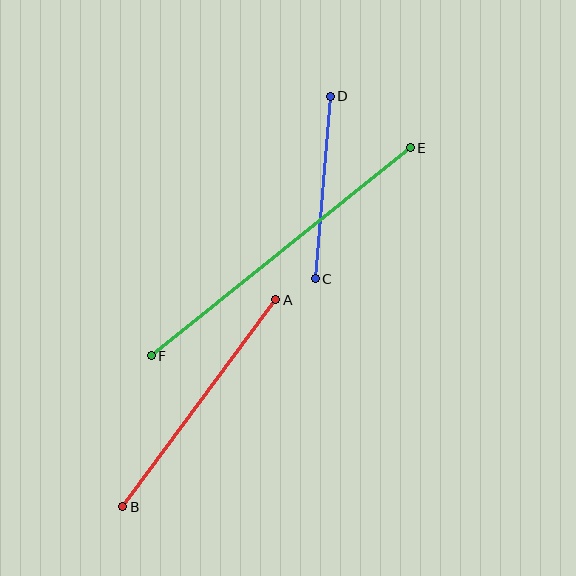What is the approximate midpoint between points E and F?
The midpoint is at approximately (281, 252) pixels.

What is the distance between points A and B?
The distance is approximately 257 pixels.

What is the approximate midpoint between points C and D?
The midpoint is at approximately (323, 188) pixels.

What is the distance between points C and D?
The distance is approximately 183 pixels.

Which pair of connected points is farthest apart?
Points E and F are farthest apart.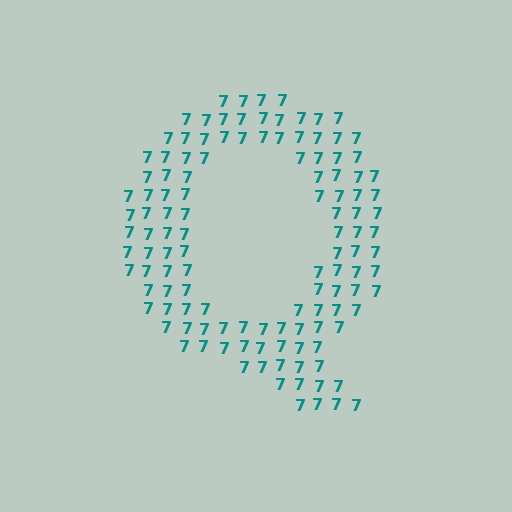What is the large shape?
The large shape is the letter Q.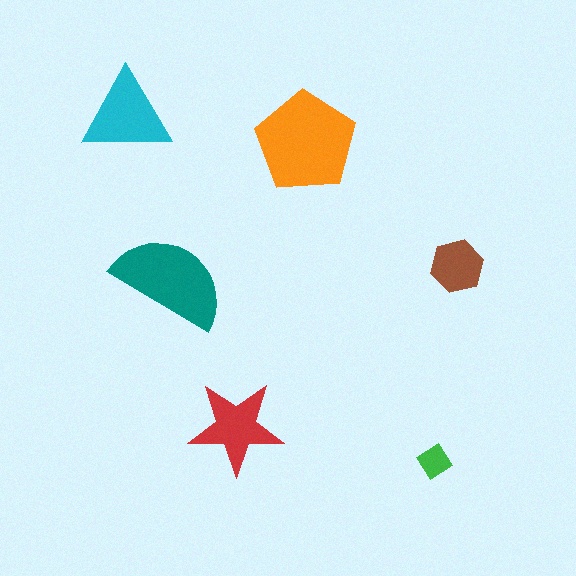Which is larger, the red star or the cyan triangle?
The cyan triangle.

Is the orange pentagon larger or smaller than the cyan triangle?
Larger.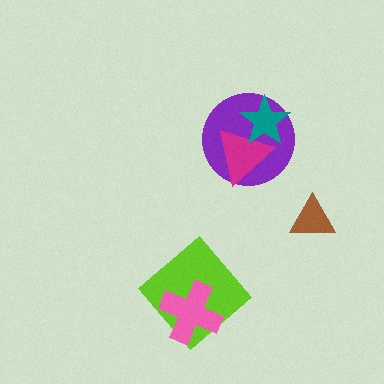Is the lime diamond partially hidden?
Yes, it is partially covered by another shape.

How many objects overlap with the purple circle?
2 objects overlap with the purple circle.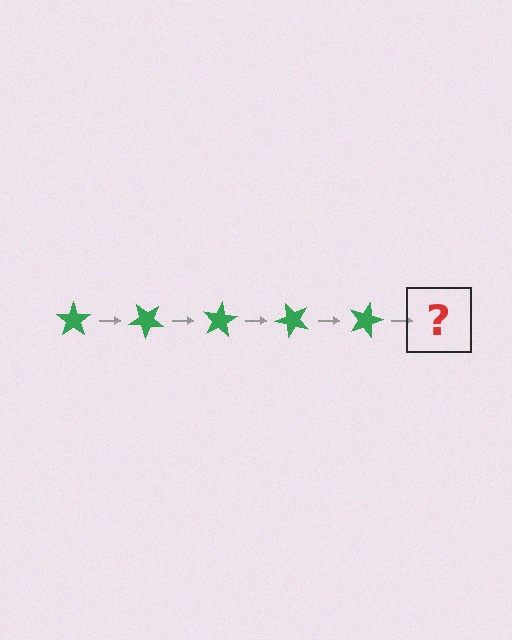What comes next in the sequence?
The next element should be a green star rotated 200 degrees.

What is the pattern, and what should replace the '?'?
The pattern is that the star rotates 40 degrees each step. The '?' should be a green star rotated 200 degrees.